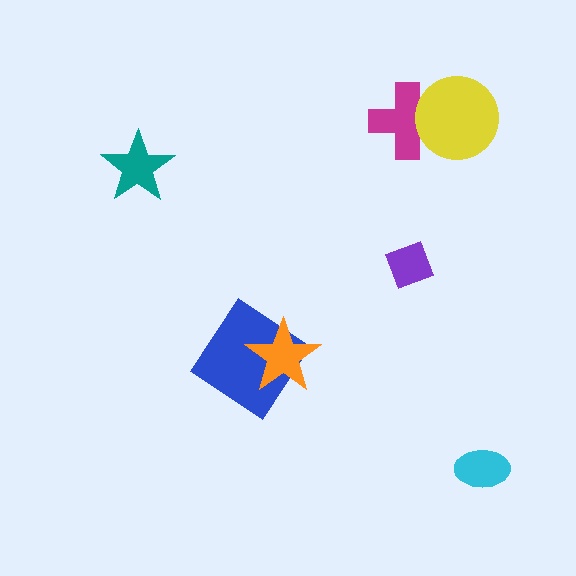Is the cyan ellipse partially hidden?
No, no other shape covers it.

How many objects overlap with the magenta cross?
1 object overlaps with the magenta cross.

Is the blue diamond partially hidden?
Yes, it is partially covered by another shape.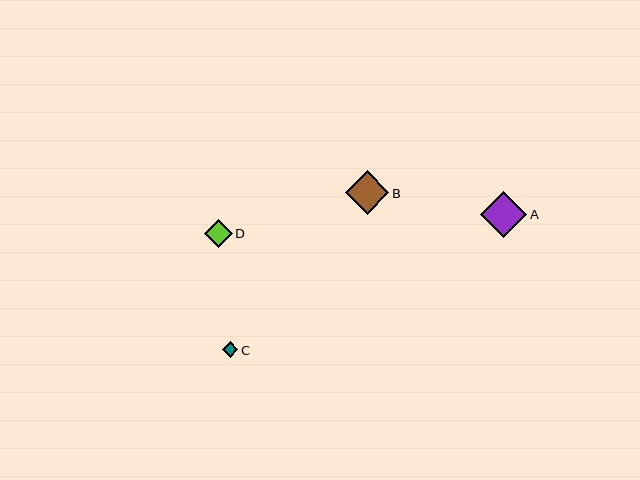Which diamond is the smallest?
Diamond C is the smallest with a size of approximately 15 pixels.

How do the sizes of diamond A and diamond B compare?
Diamond A and diamond B are approximately the same size.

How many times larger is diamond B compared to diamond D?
Diamond B is approximately 1.6 times the size of diamond D.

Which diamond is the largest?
Diamond A is the largest with a size of approximately 46 pixels.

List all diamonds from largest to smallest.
From largest to smallest: A, B, D, C.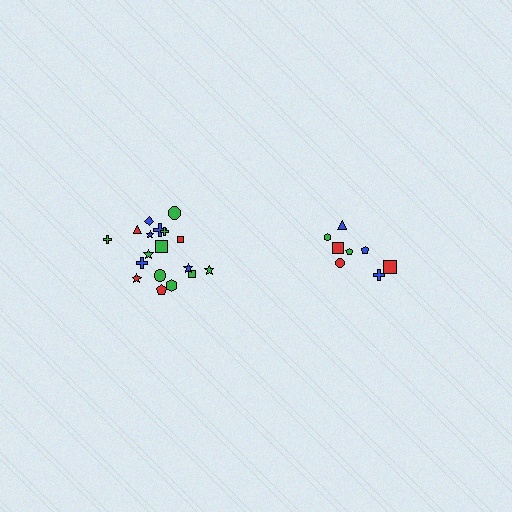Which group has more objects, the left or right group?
The left group.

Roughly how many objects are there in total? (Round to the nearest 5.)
Roughly 25 objects in total.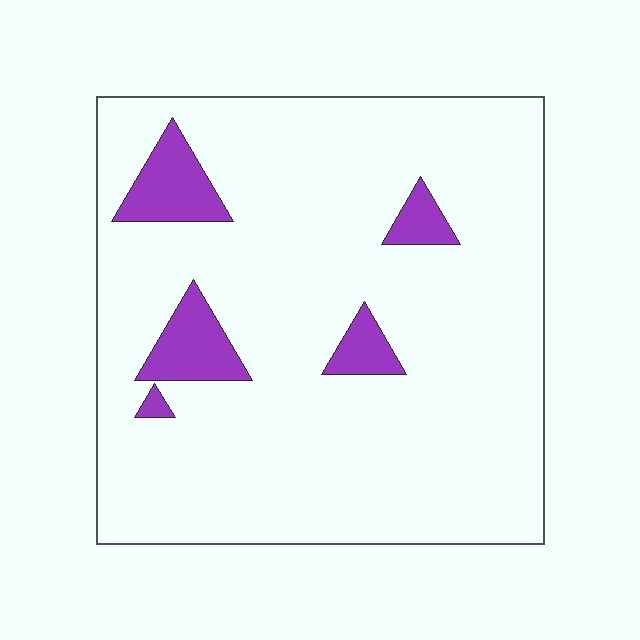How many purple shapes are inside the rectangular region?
5.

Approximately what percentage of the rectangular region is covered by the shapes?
Approximately 10%.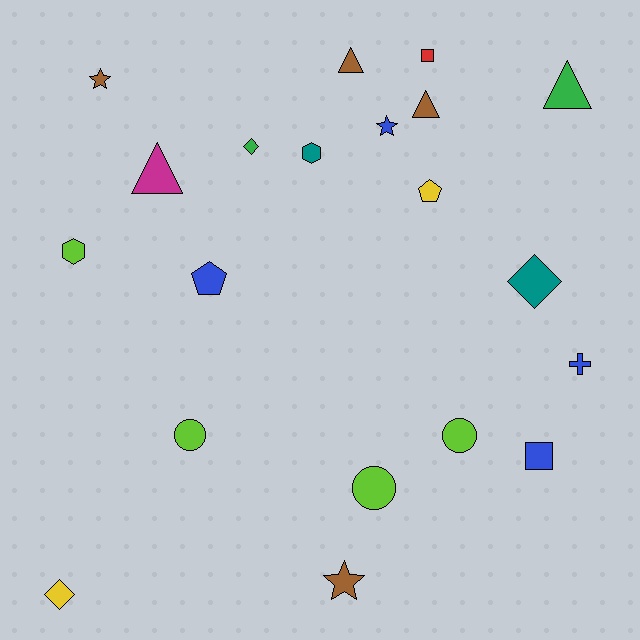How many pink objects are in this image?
There are no pink objects.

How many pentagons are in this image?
There are 2 pentagons.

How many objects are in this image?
There are 20 objects.